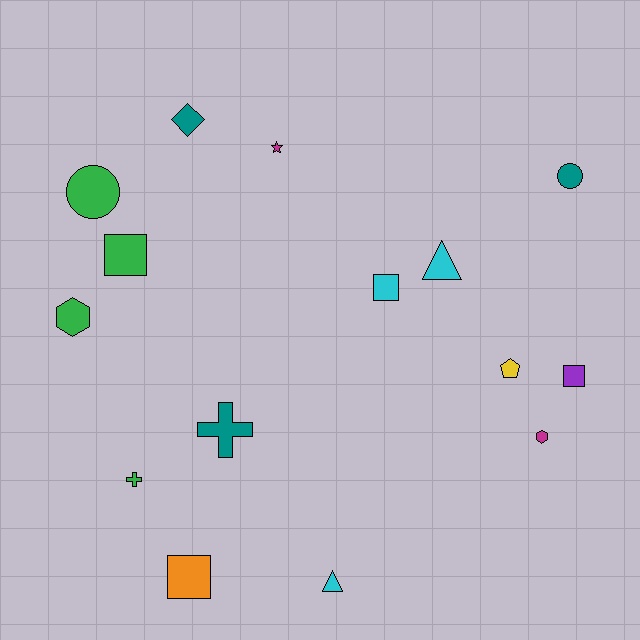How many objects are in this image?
There are 15 objects.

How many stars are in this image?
There is 1 star.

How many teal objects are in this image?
There are 3 teal objects.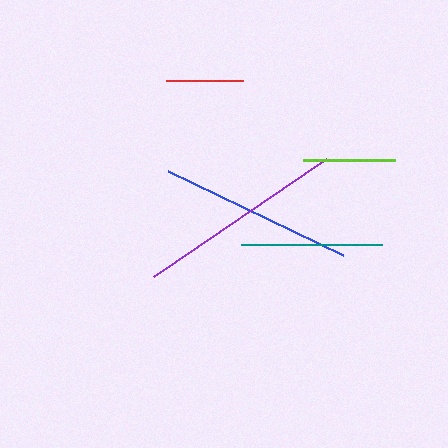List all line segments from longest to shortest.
From longest to shortest: purple, blue, teal, lime, red.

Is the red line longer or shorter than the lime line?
The lime line is longer than the red line.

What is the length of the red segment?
The red segment is approximately 77 pixels long.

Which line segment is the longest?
The purple line is the longest at approximately 209 pixels.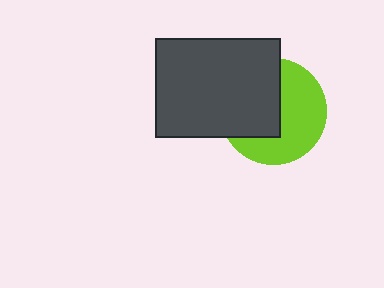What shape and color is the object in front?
The object in front is a dark gray rectangle.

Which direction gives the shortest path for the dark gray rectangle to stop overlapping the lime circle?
Moving left gives the shortest separation.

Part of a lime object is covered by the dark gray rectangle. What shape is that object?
It is a circle.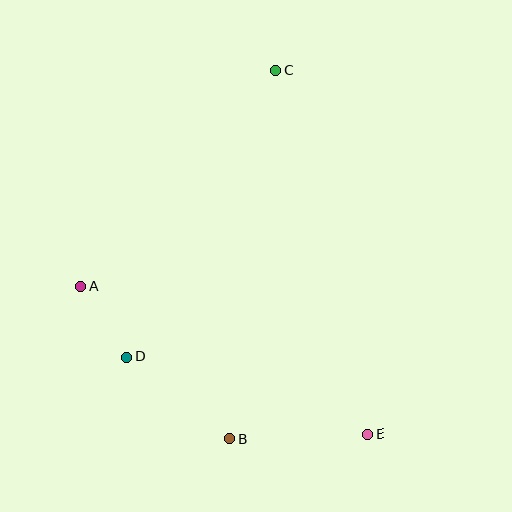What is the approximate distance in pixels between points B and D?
The distance between B and D is approximately 132 pixels.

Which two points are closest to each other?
Points A and D are closest to each other.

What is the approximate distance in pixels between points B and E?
The distance between B and E is approximately 138 pixels.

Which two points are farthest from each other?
Points C and E are farthest from each other.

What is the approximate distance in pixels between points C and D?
The distance between C and D is approximately 323 pixels.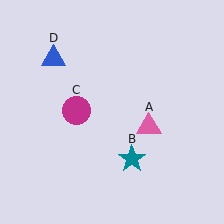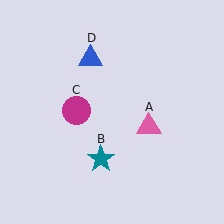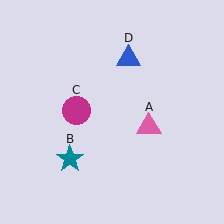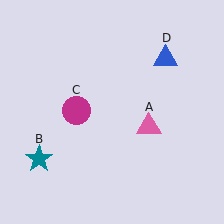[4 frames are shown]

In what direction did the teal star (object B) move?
The teal star (object B) moved left.